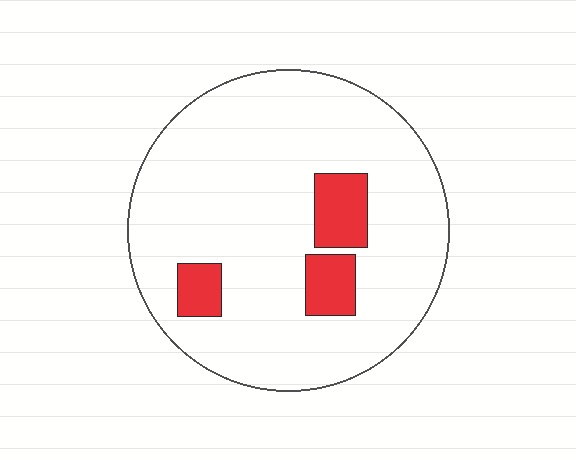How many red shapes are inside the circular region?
3.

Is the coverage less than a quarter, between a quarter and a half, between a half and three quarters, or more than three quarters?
Less than a quarter.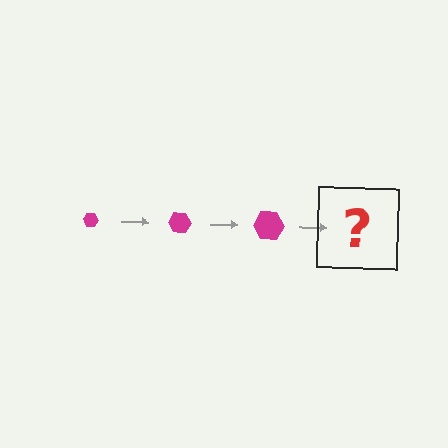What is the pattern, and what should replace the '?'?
The pattern is that the hexagon gets progressively larger each step. The '?' should be a magenta hexagon, larger than the previous one.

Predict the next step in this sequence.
The next step is a magenta hexagon, larger than the previous one.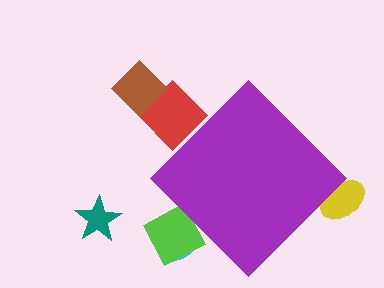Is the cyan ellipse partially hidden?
Yes, the cyan ellipse is partially hidden behind the purple diamond.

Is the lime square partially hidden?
Yes, the lime square is partially hidden behind the purple diamond.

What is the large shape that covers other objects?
A purple diamond.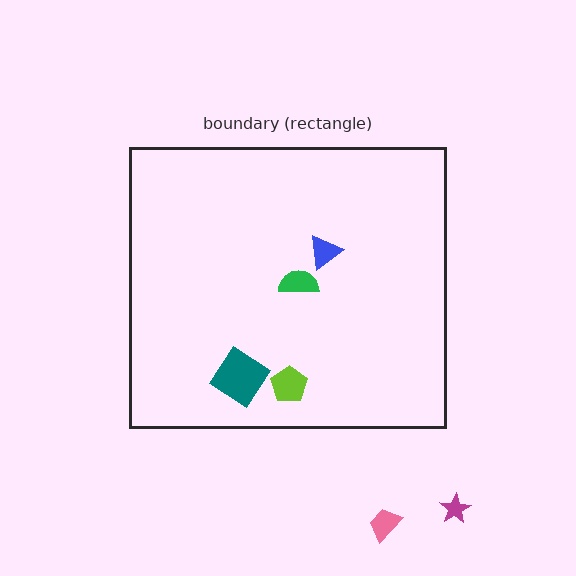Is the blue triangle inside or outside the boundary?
Inside.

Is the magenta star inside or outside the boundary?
Outside.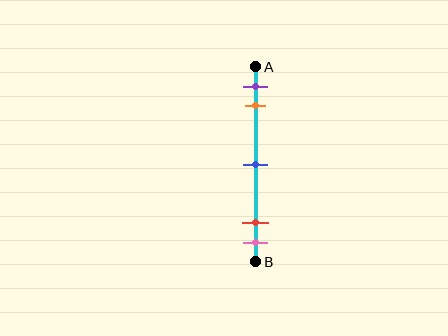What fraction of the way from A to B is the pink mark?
The pink mark is approximately 90% (0.9) of the way from A to B.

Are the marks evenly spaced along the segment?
No, the marks are not evenly spaced.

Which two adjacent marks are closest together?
The red and pink marks are the closest adjacent pair.